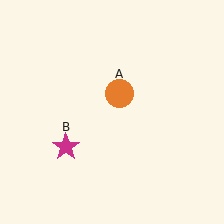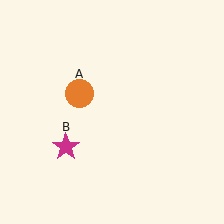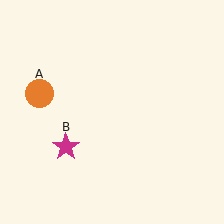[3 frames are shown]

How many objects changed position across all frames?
1 object changed position: orange circle (object A).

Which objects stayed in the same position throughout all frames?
Magenta star (object B) remained stationary.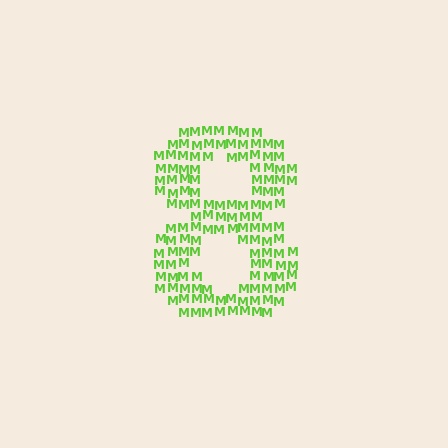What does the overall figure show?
The overall figure shows the digit 8.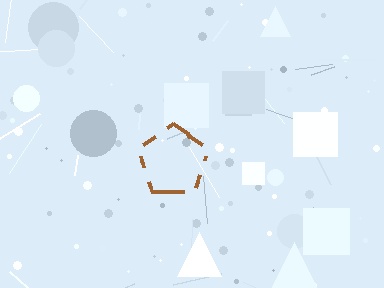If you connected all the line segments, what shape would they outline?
They would outline a pentagon.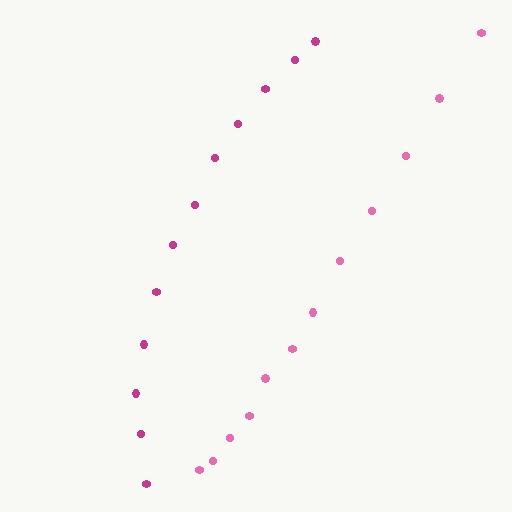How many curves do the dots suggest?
There are 2 distinct paths.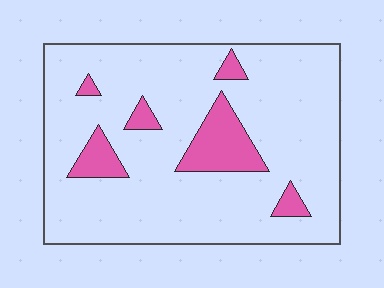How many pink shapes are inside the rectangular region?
6.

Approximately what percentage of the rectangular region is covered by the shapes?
Approximately 15%.